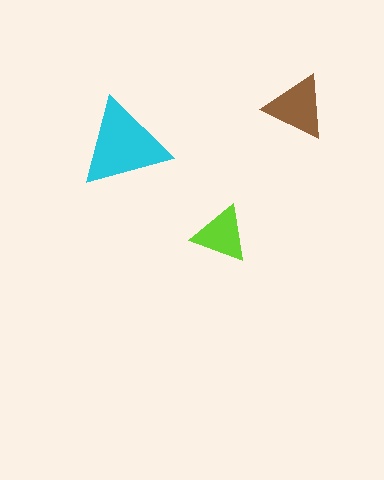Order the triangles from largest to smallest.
the cyan one, the brown one, the lime one.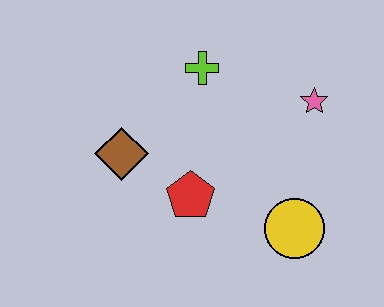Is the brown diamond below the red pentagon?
No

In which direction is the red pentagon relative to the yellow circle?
The red pentagon is to the left of the yellow circle.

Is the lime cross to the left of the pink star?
Yes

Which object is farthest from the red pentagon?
The pink star is farthest from the red pentagon.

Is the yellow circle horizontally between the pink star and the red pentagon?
Yes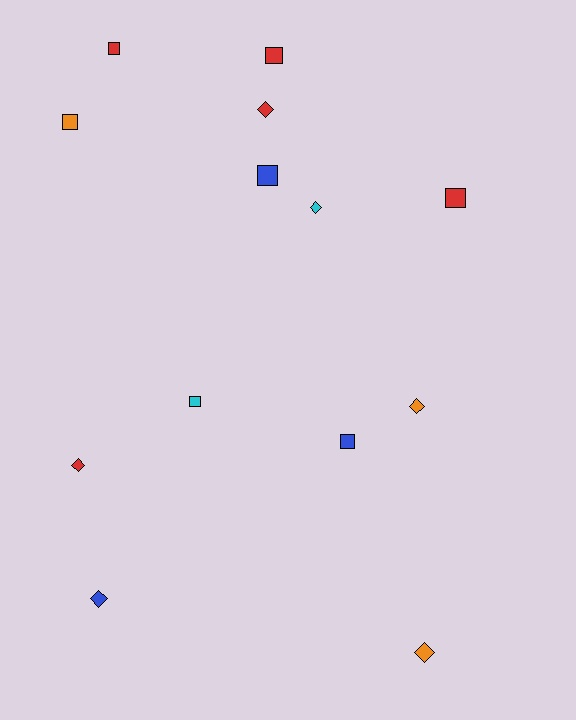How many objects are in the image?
There are 13 objects.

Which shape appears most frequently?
Square, with 7 objects.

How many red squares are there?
There are 3 red squares.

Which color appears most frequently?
Red, with 5 objects.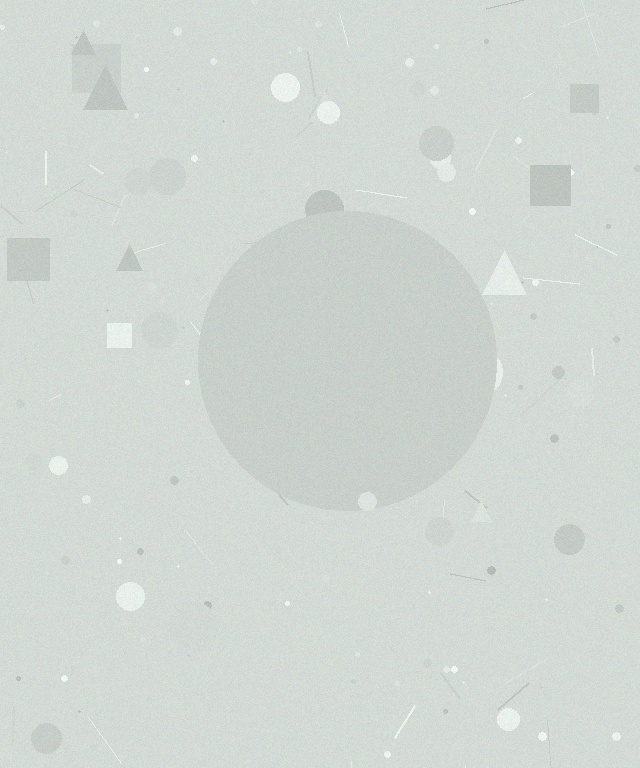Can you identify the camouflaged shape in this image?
The camouflaged shape is a circle.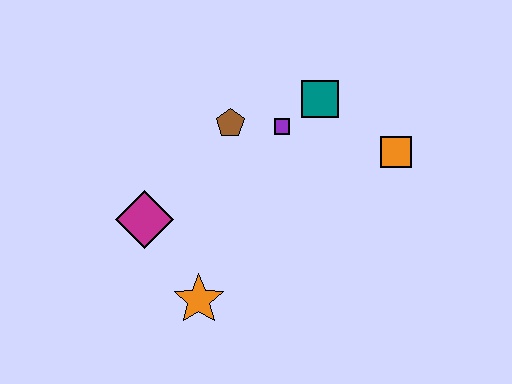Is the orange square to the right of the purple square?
Yes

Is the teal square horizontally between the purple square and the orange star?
No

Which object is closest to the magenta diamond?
The orange star is closest to the magenta diamond.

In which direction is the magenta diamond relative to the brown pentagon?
The magenta diamond is below the brown pentagon.